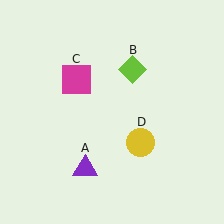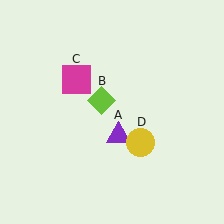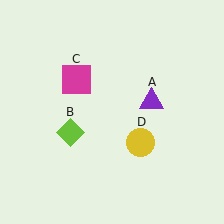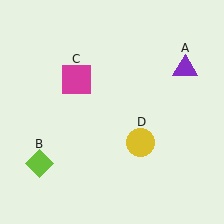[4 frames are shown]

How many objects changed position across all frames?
2 objects changed position: purple triangle (object A), lime diamond (object B).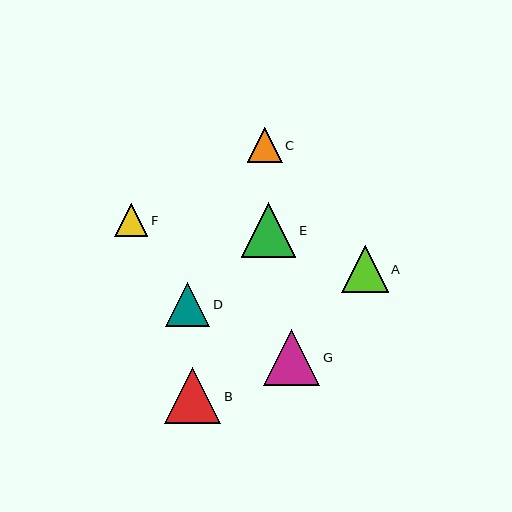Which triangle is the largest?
Triangle B is the largest with a size of approximately 56 pixels.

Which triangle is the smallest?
Triangle F is the smallest with a size of approximately 33 pixels.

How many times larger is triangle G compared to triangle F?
Triangle G is approximately 1.7 times the size of triangle F.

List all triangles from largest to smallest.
From largest to smallest: B, G, E, A, D, C, F.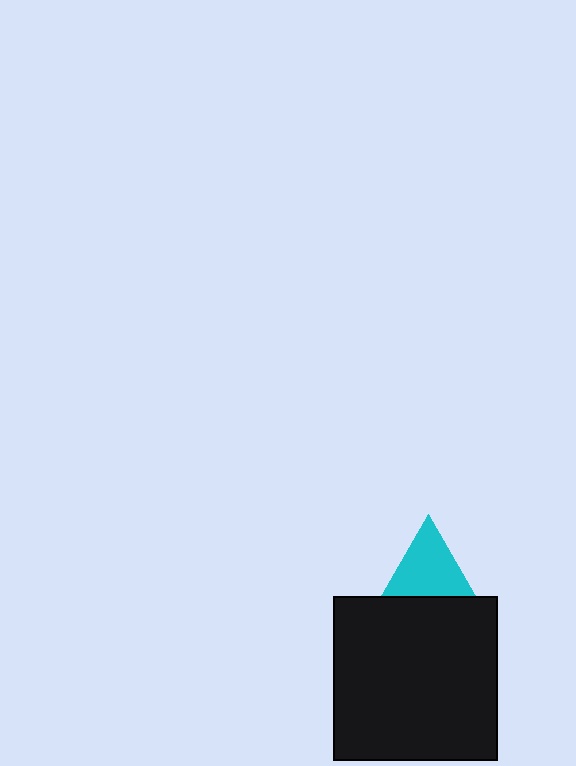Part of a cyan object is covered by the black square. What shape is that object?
It is a triangle.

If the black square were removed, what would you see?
You would see the complete cyan triangle.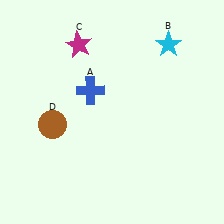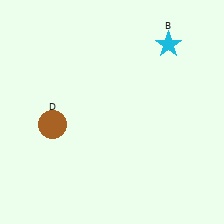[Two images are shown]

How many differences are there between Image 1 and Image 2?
There are 2 differences between the two images.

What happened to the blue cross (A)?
The blue cross (A) was removed in Image 2. It was in the top-left area of Image 1.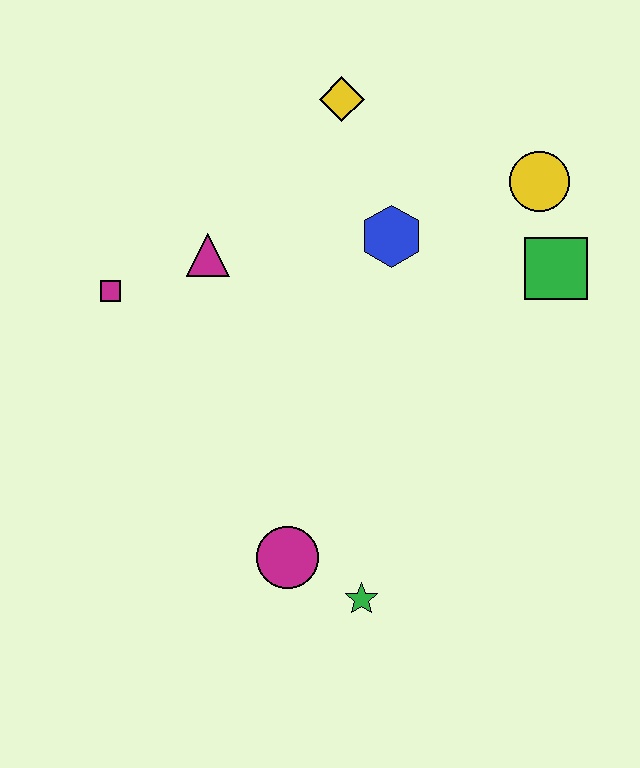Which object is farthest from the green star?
The yellow diamond is farthest from the green star.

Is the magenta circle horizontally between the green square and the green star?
No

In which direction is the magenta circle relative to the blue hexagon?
The magenta circle is below the blue hexagon.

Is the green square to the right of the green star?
Yes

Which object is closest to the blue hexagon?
The yellow diamond is closest to the blue hexagon.